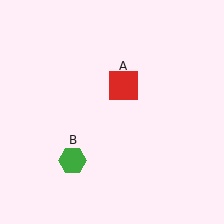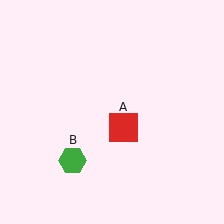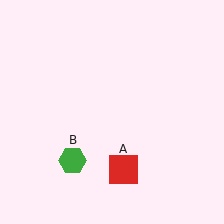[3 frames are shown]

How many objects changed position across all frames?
1 object changed position: red square (object A).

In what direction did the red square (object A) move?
The red square (object A) moved down.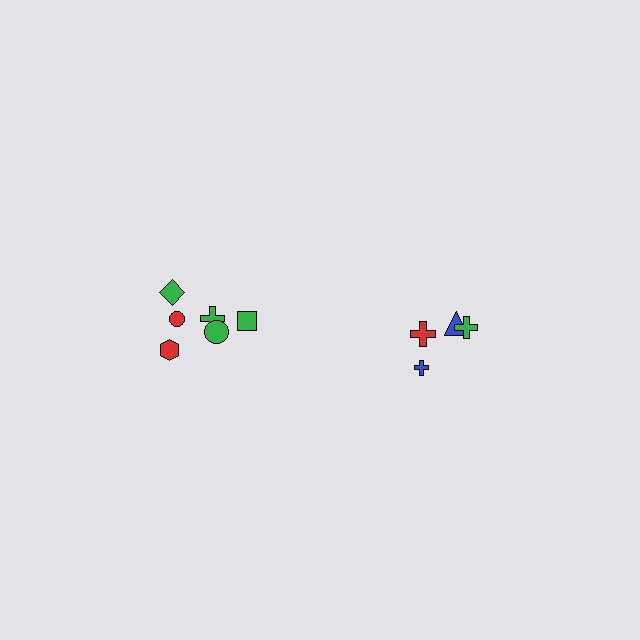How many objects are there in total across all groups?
There are 10 objects.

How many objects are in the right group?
There are 4 objects.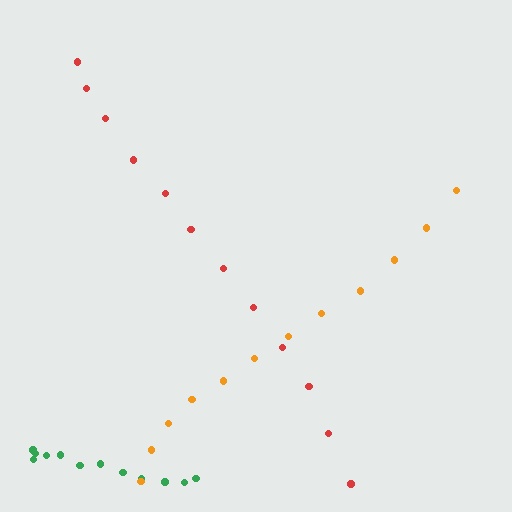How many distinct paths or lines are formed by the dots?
There are 3 distinct paths.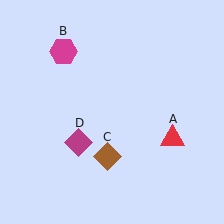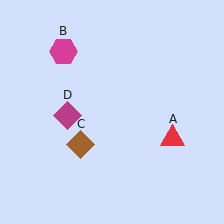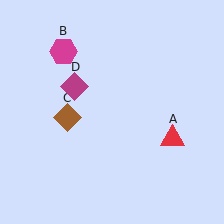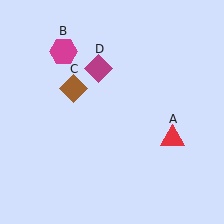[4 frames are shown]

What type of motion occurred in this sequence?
The brown diamond (object C), magenta diamond (object D) rotated clockwise around the center of the scene.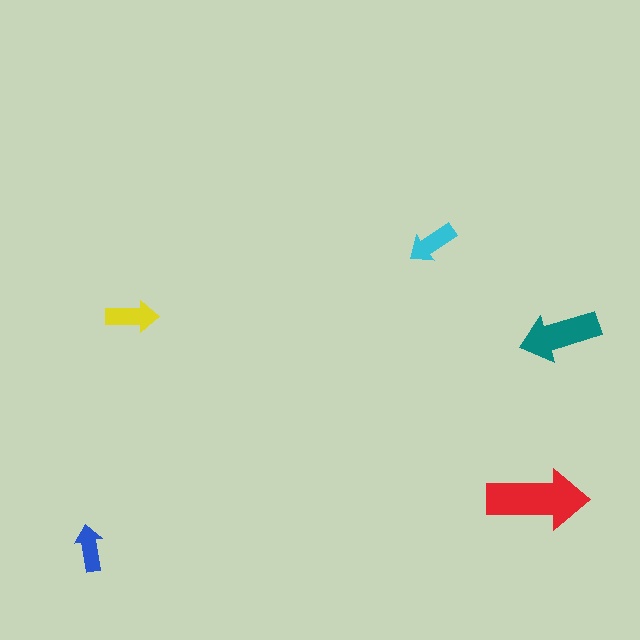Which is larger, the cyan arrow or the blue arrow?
The cyan one.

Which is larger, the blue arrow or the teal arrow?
The teal one.